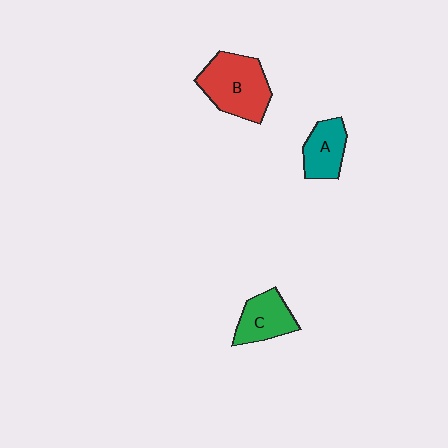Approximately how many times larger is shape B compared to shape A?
Approximately 1.7 times.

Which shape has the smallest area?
Shape A (teal).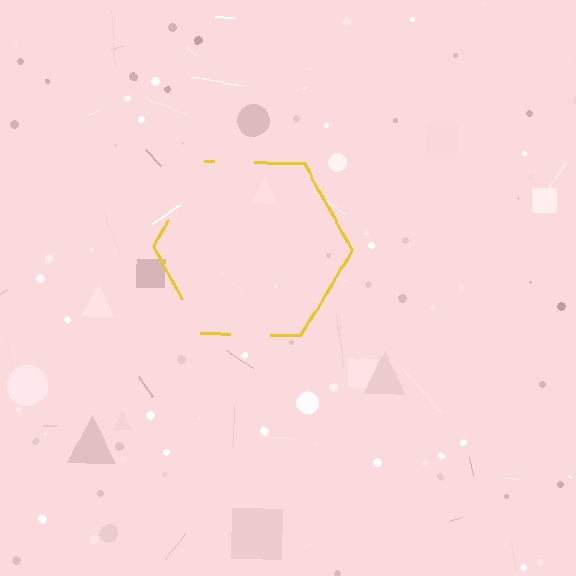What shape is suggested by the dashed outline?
The dashed outline suggests a hexagon.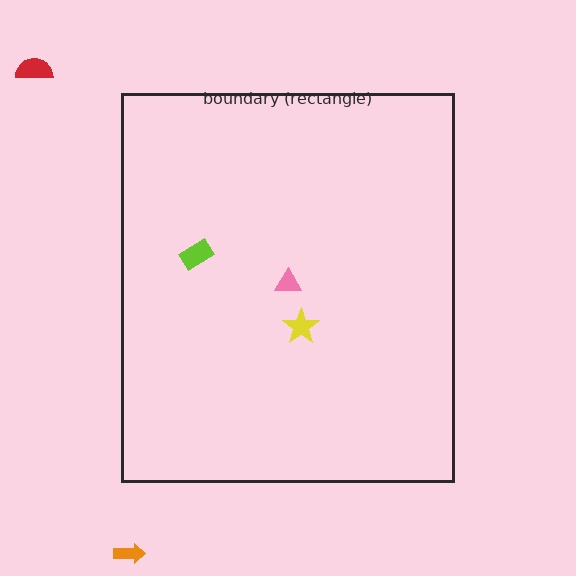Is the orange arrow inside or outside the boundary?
Outside.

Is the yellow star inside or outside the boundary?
Inside.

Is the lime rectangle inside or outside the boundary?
Inside.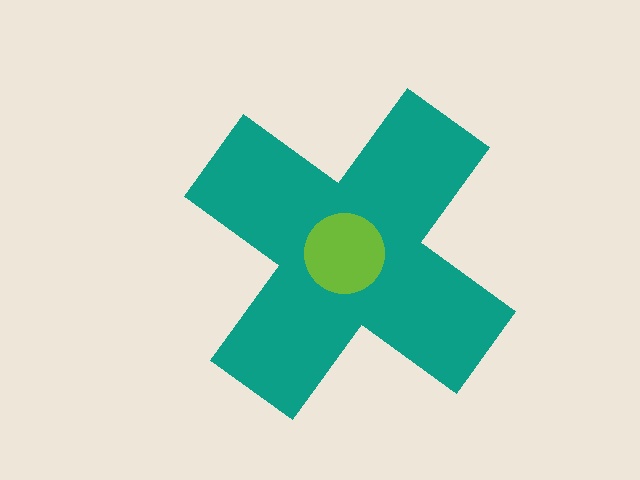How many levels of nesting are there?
2.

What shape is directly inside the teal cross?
The lime circle.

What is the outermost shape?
The teal cross.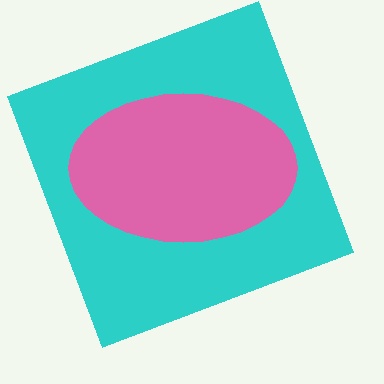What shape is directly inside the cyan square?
The pink ellipse.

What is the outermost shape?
The cyan square.